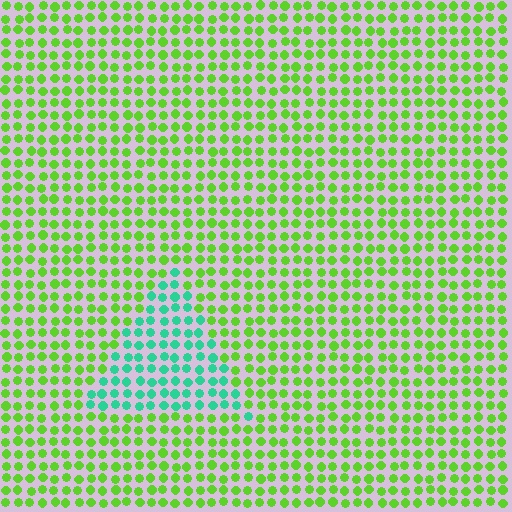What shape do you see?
I see a triangle.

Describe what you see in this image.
The image is filled with small lime elements in a uniform arrangement. A triangle-shaped region is visible where the elements are tinted to a slightly different hue, forming a subtle color boundary.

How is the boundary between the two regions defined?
The boundary is defined purely by a slight shift in hue (about 56 degrees). Spacing, size, and orientation are identical on both sides.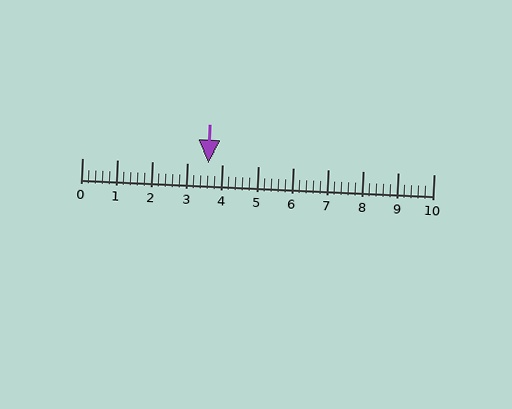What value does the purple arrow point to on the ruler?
The purple arrow points to approximately 3.6.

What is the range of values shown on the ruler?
The ruler shows values from 0 to 10.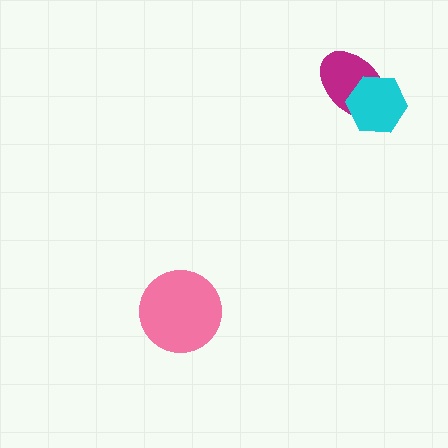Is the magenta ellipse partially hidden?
Yes, it is partially covered by another shape.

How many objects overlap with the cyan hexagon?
1 object overlaps with the cyan hexagon.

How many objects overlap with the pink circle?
0 objects overlap with the pink circle.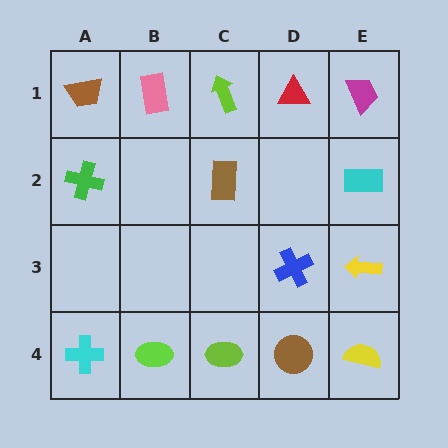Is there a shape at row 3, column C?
No, that cell is empty.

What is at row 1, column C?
A lime arrow.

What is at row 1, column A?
A brown trapezoid.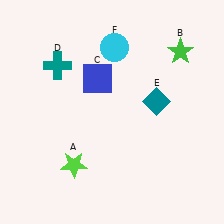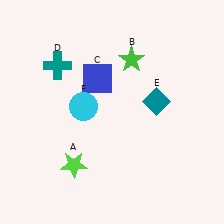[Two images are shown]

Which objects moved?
The objects that moved are: the green star (B), the cyan circle (F).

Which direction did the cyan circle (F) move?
The cyan circle (F) moved down.